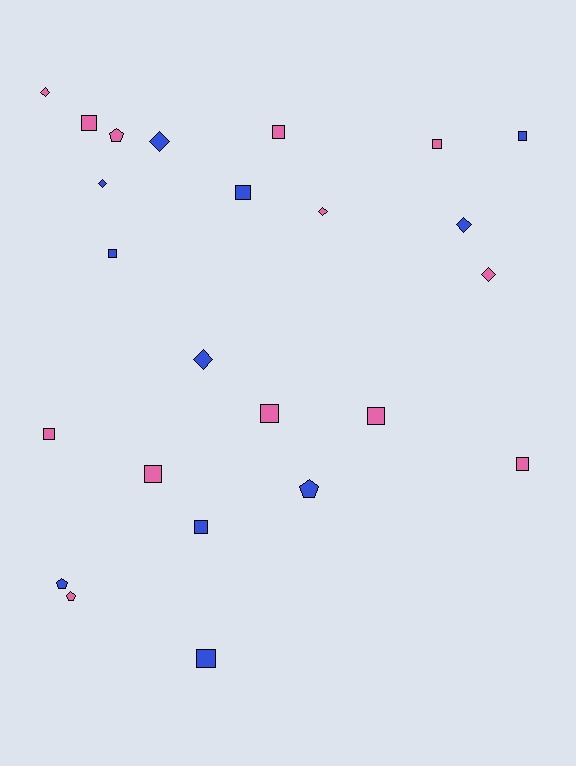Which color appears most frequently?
Pink, with 13 objects.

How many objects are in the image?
There are 24 objects.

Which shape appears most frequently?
Square, with 13 objects.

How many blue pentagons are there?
There are 2 blue pentagons.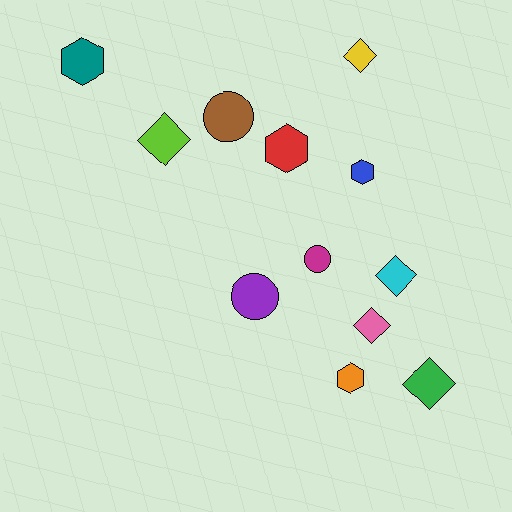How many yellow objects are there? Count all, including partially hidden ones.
There is 1 yellow object.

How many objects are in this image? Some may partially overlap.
There are 12 objects.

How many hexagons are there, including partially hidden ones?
There are 4 hexagons.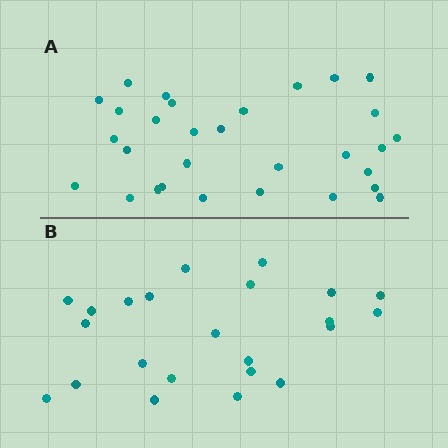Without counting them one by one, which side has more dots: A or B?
Region A (the top region) has more dots.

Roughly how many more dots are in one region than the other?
Region A has roughly 8 or so more dots than region B.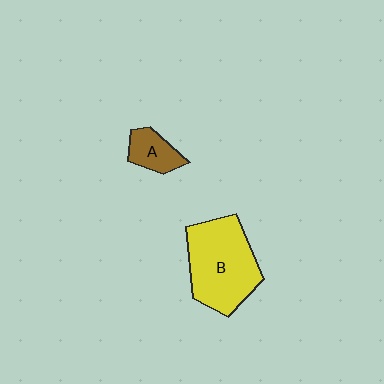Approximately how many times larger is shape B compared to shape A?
Approximately 3.0 times.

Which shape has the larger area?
Shape B (yellow).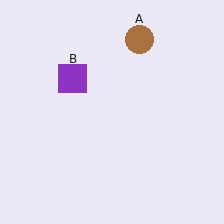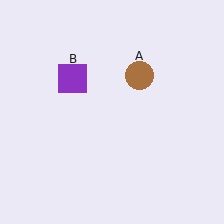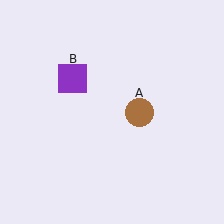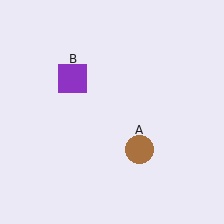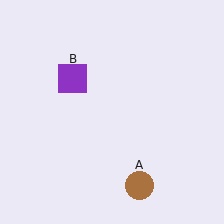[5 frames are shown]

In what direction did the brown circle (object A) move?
The brown circle (object A) moved down.